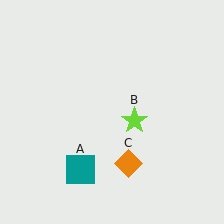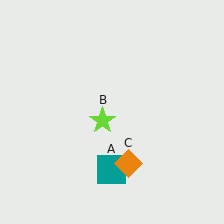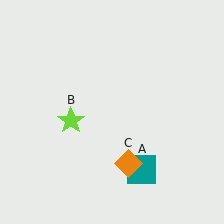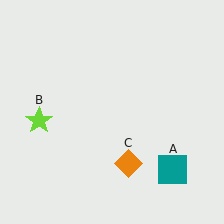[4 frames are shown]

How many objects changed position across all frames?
2 objects changed position: teal square (object A), lime star (object B).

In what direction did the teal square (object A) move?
The teal square (object A) moved right.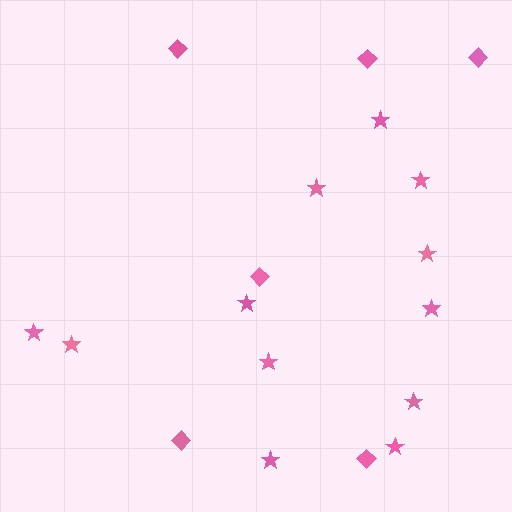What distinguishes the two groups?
There are 2 groups: one group of stars (12) and one group of diamonds (6).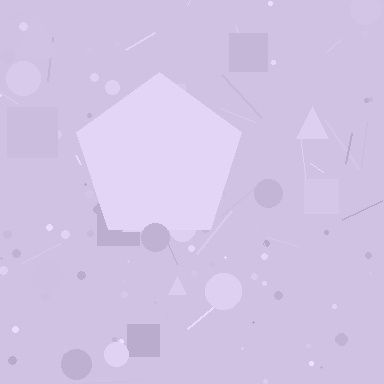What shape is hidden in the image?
A pentagon is hidden in the image.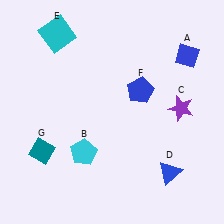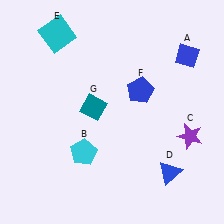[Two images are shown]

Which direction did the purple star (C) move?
The purple star (C) moved down.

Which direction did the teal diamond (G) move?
The teal diamond (G) moved right.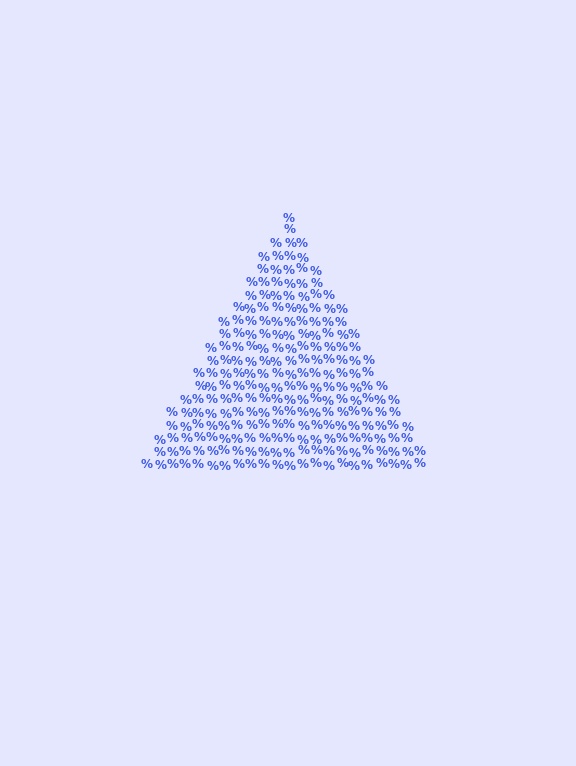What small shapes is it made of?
It is made of small percent signs.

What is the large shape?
The large shape is a triangle.